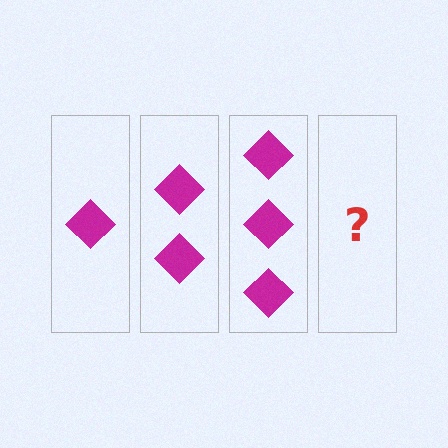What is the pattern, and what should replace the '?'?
The pattern is that each step adds one more diamond. The '?' should be 4 diamonds.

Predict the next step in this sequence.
The next step is 4 diamonds.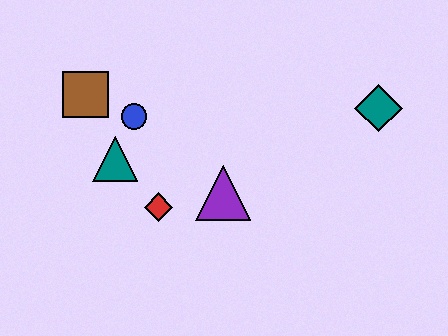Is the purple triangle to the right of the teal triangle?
Yes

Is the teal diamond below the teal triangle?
No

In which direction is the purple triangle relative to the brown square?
The purple triangle is to the right of the brown square.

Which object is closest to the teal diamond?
The purple triangle is closest to the teal diamond.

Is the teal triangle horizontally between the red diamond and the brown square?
Yes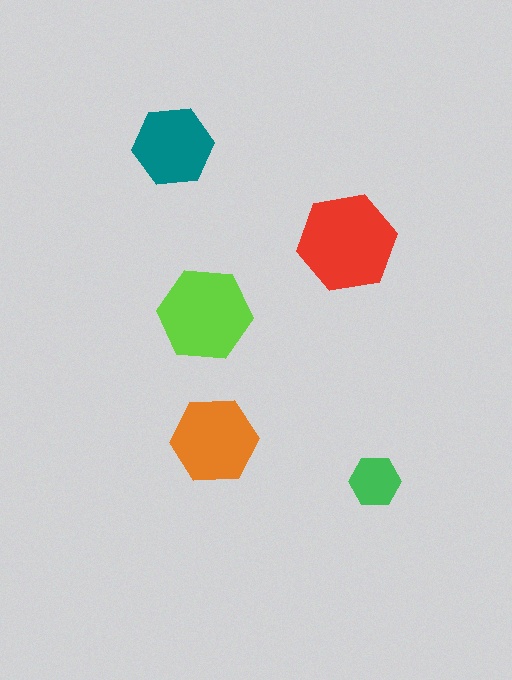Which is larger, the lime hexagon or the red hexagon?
The red one.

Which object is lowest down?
The green hexagon is bottommost.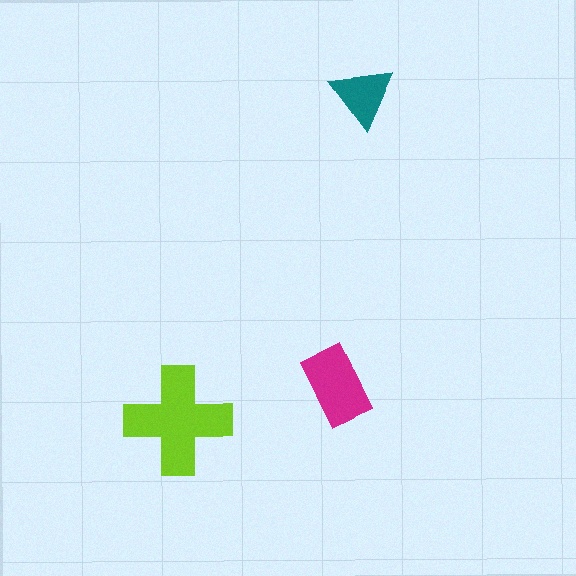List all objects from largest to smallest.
The lime cross, the magenta rectangle, the teal triangle.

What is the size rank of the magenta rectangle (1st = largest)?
2nd.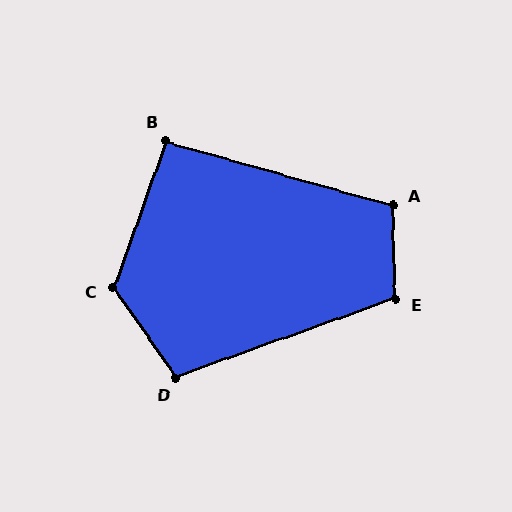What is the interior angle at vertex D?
Approximately 105 degrees (obtuse).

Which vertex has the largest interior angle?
C, at approximately 126 degrees.